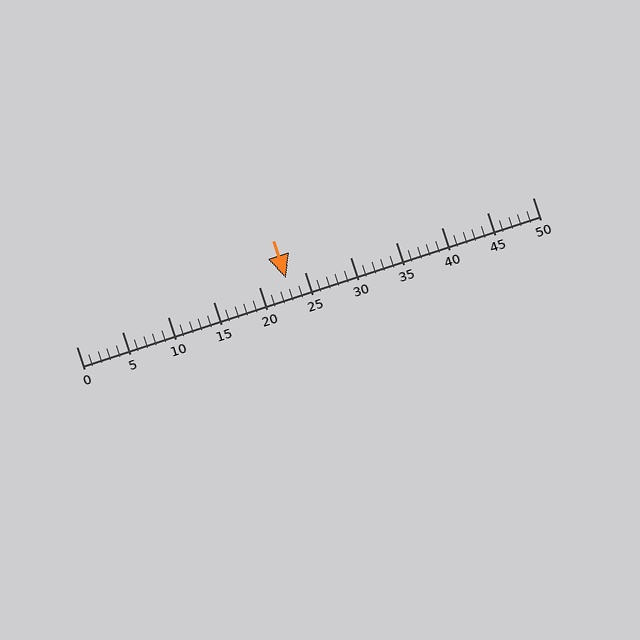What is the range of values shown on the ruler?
The ruler shows values from 0 to 50.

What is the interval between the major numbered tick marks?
The major tick marks are spaced 5 units apart.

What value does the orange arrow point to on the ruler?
The orange arrow points to approximately 23.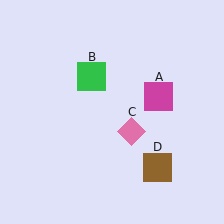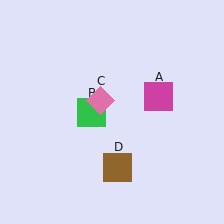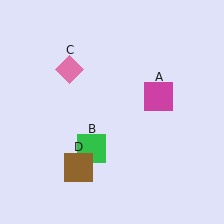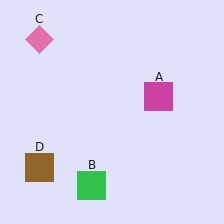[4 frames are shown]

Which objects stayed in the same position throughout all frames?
Magenta square (object A) remained stationary.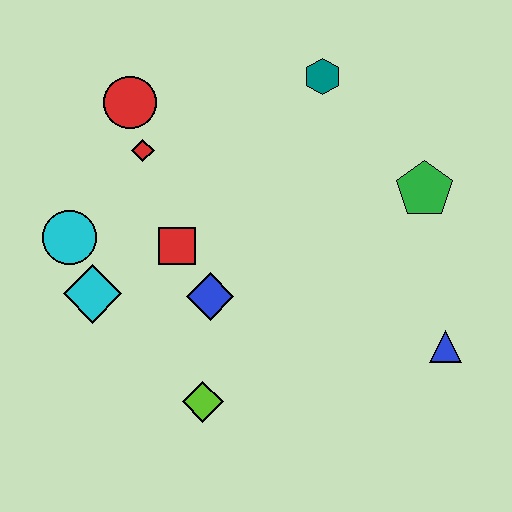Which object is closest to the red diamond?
The red circle is closest to the red diamond.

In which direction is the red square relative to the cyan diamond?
The red square is to the right of the cyan diamond.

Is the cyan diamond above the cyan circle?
No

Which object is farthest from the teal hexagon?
The lime diamond is farthest from the teal hexagon.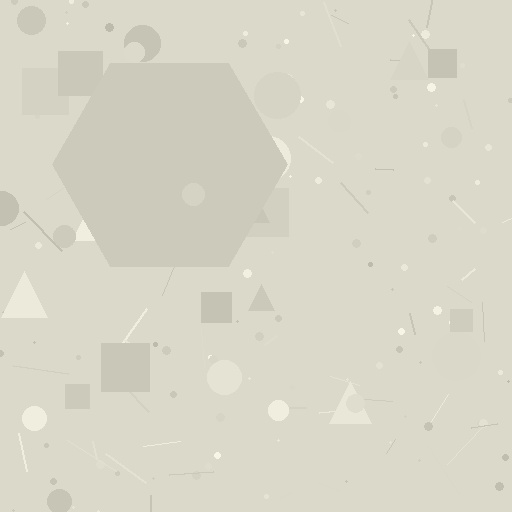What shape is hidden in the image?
A hexagon is hidden in the image.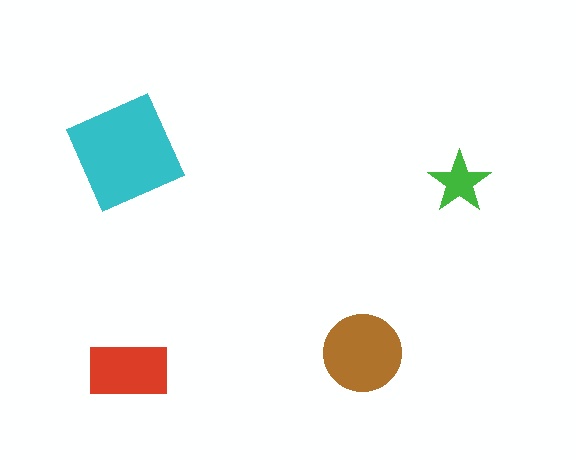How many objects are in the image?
There are 4 objects in the image.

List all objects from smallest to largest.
The green star, the red rectangle, the brown circle, the cyan square.